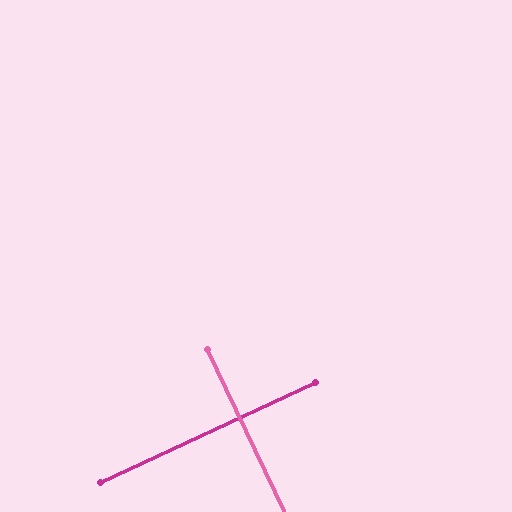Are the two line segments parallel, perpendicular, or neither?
Perpendicular — they meet at approximately 89°.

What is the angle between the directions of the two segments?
Approximately 89 degrees.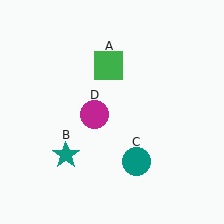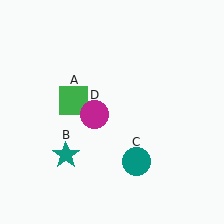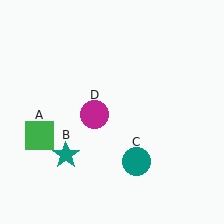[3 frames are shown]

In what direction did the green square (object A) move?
The green square (object A) moved down and to the left.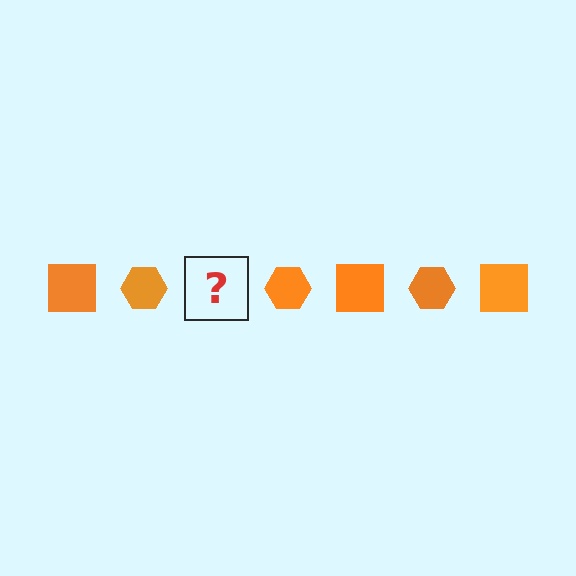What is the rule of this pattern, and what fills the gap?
The rule is that the pattern cycles through square, hexagon shapes in orange. The gap should be filled with an orange square.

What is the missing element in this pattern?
The missing element is an orange square.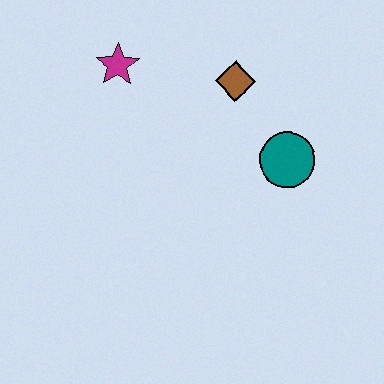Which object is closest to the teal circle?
The brown diamond is closest to the teal circle.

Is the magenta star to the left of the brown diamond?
Yes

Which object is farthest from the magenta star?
The teal circle is farthest from the magenta star.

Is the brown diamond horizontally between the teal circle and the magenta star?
Yes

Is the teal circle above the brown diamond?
No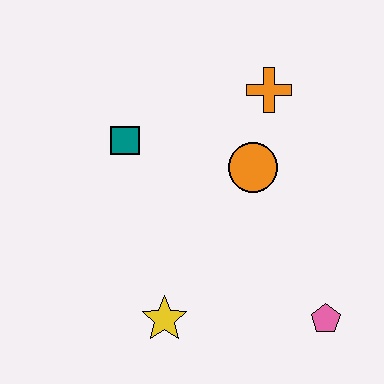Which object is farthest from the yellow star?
The orange cross is farthest from the yellow star.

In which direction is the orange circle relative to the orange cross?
The orange circle is below the orange cross.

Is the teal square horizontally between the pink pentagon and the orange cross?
No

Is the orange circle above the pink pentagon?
Yes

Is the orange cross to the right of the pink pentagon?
No